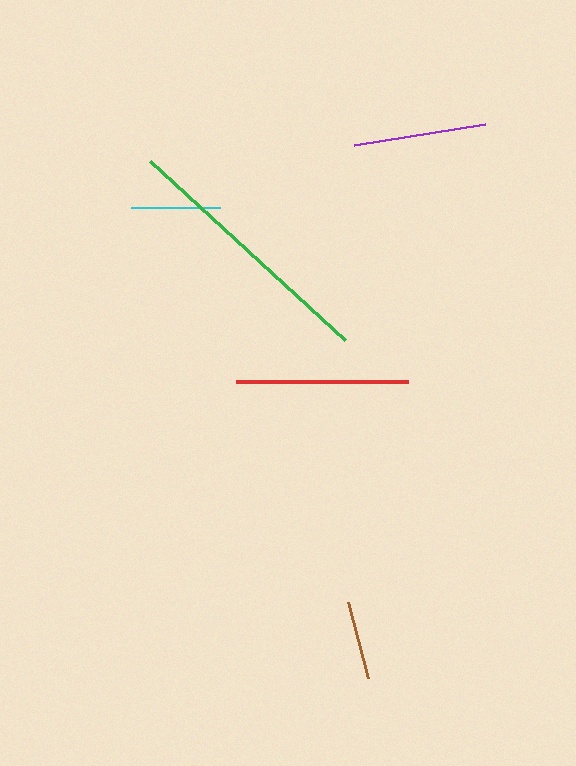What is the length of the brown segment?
The brown segment is approximately 78 pixels long.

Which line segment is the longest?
The green line is the longest at approximately 265 pixels.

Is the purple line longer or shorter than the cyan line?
The purple line is longer than the cyan line.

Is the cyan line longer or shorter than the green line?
The green line is longer than the cyan line.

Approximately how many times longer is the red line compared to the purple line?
The red line is approximately 1.3 times the length of the purple line.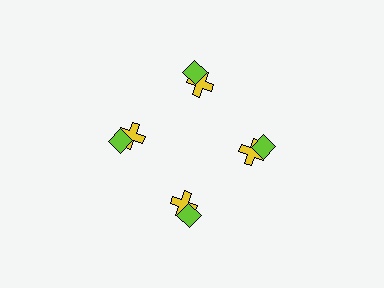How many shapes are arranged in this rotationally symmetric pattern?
There are 8 shapes, arranged in 4 groups of 2.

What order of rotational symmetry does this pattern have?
This pattern has 4-fold rotational symmetry.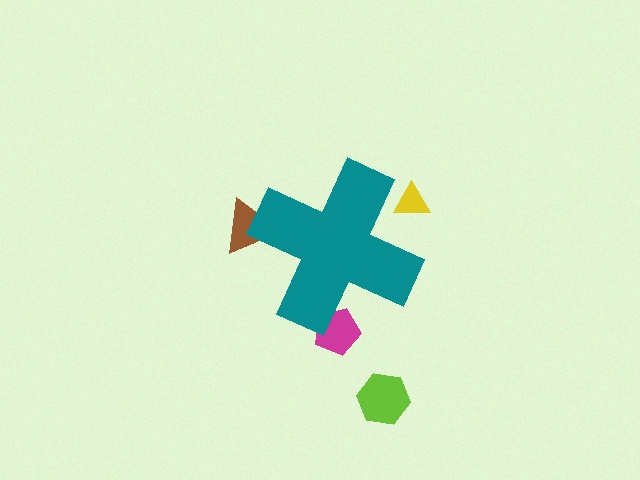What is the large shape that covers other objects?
A teal cross.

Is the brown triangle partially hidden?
Yes, the brown triangle is partially hidden behind the teal cross.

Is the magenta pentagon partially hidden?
Yes, the magenta pentagon is partially hidden behind the teal cross.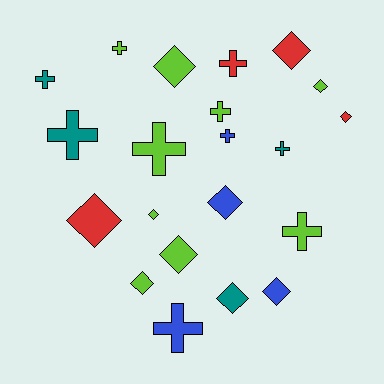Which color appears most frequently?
Lime, with 9 objects.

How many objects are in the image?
There are 21 objects.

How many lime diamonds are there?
There are 5 lime diamonds.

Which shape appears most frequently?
Diamond, with 11 objects.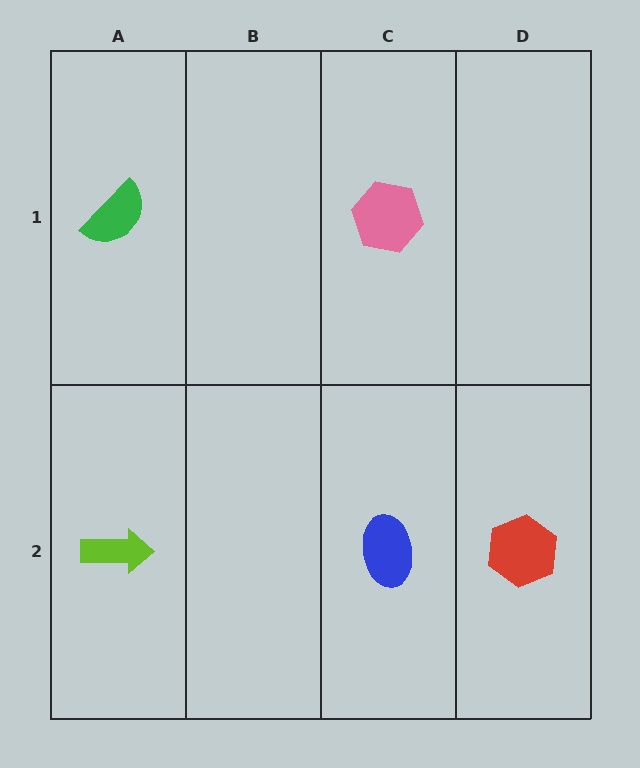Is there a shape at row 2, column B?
No, that cell is empty.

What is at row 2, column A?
A lime arrow.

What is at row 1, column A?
A green semicircle.